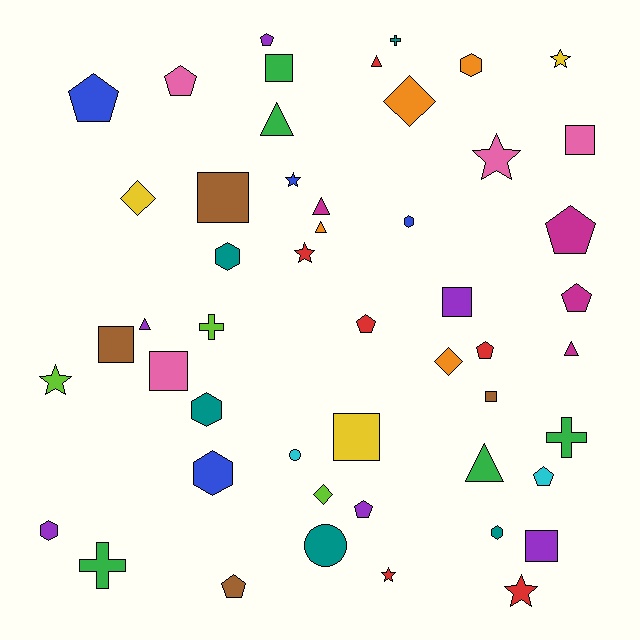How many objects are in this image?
There are 50 objects.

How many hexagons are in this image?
There are 7 hexagons.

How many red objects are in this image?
There are 6 red objects.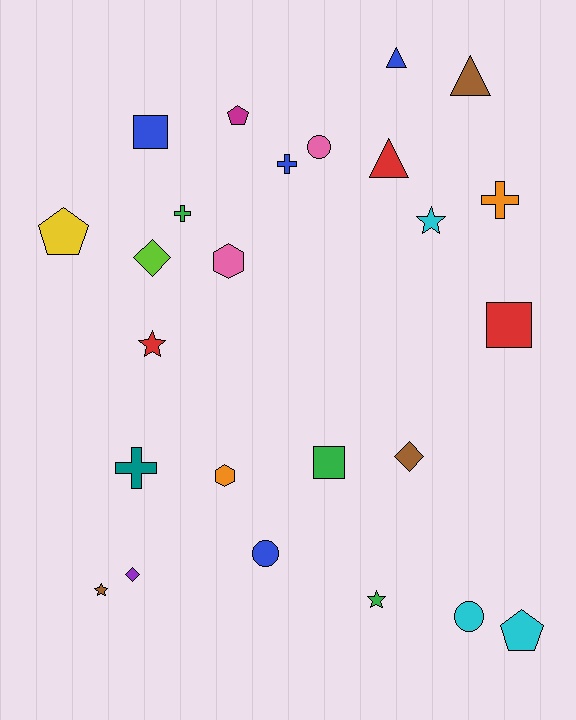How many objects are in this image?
There are 25 objects.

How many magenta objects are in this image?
There is 1 magenta object.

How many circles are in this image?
There are 3 circles.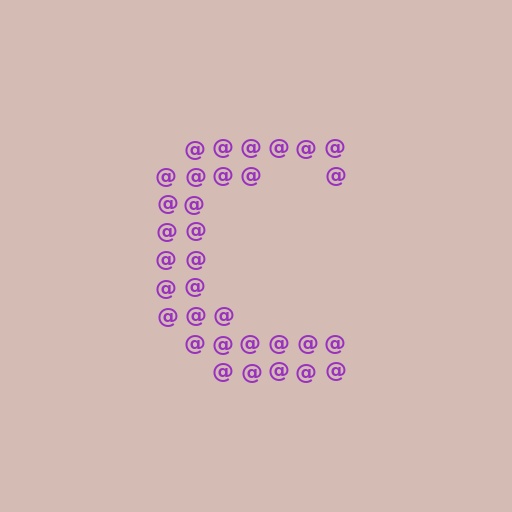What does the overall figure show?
The overall figure shows the letter C.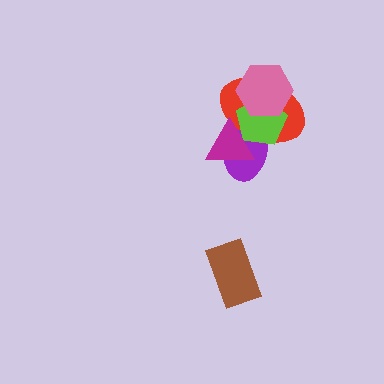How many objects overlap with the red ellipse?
4 objects overlap with the red ellipse.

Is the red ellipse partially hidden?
Yes, it is partially covered by another shape.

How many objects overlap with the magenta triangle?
3 objects overlap with the magenta triangle.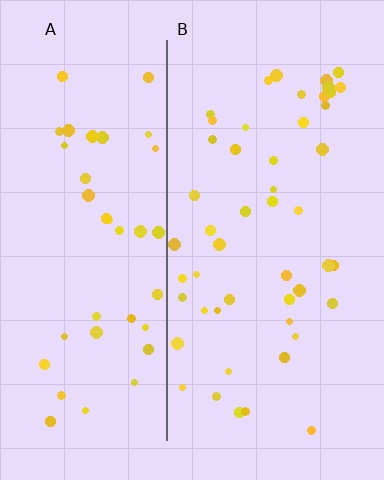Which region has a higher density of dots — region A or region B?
B (the right).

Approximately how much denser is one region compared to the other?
Approximately 1.2× — region B over region A.